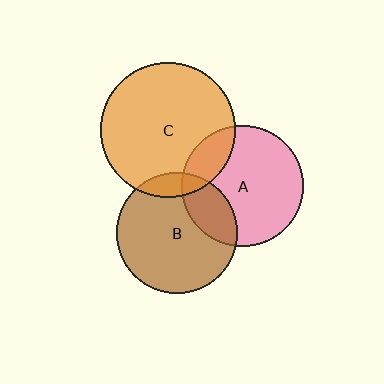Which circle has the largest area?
Circle C (orange).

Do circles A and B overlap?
Yes.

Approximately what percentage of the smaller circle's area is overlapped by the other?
Approximately 20%.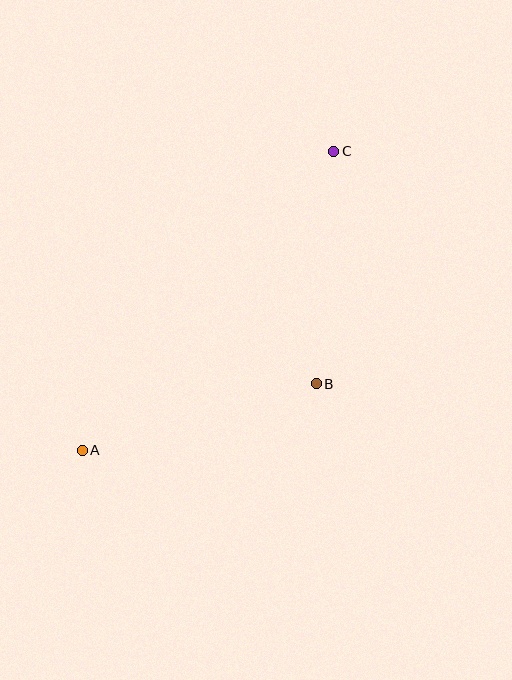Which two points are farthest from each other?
Points A and C are farthest from each other.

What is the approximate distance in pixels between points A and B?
The distance between A and B is approximately 243 pixels.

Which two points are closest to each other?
Points B and C are closest to each other.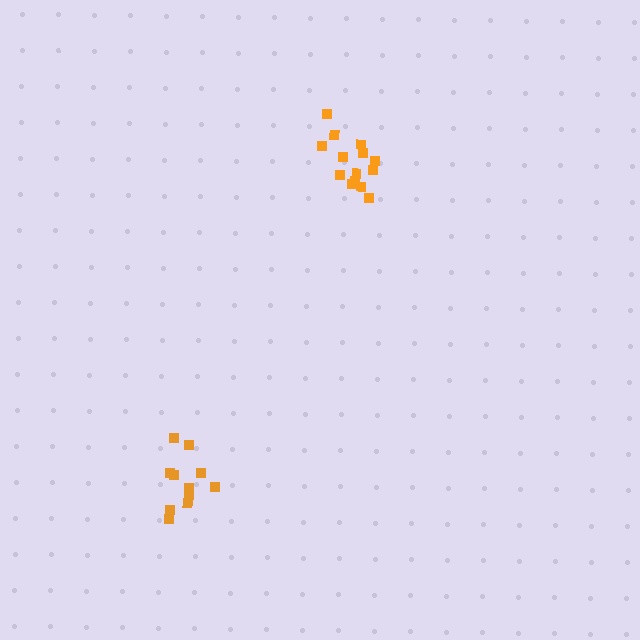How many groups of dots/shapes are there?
There are 2 groups.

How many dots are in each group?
Group 1: 14 dots, Group 2: 11 dots (25 total).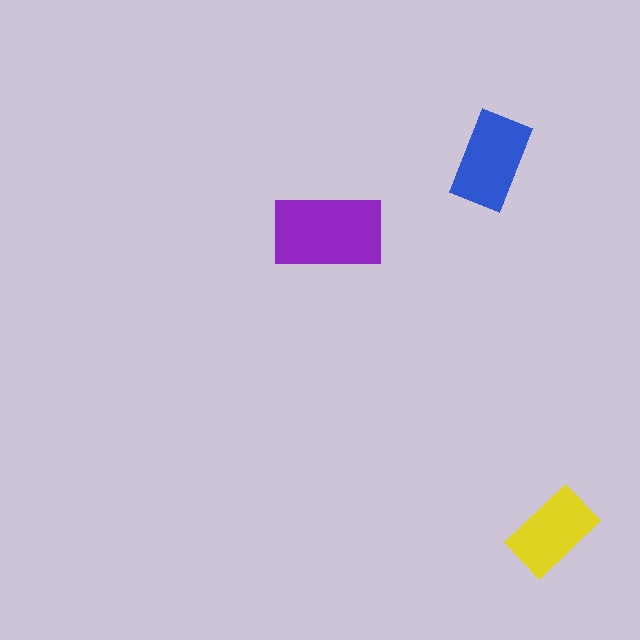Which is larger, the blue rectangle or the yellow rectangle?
The blue one.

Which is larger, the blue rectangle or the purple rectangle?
The purple one.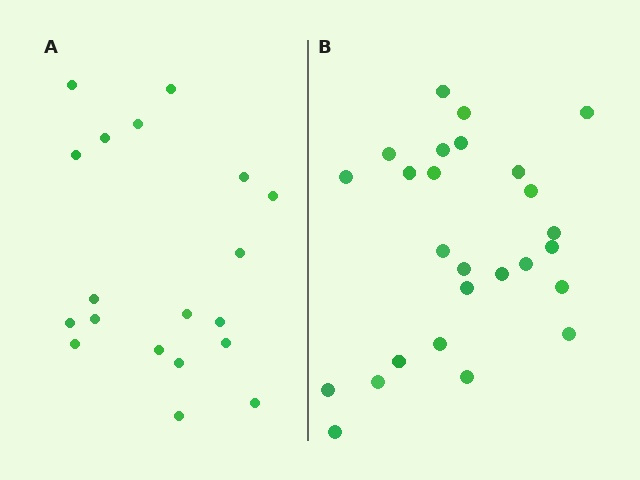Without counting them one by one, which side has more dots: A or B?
Region B (the right region) has more dots.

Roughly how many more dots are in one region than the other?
Region B has roughly 8 or so more dots than region A.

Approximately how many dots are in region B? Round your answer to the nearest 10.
About 30 dots. (The exact count is 26, which rounds to 30.)